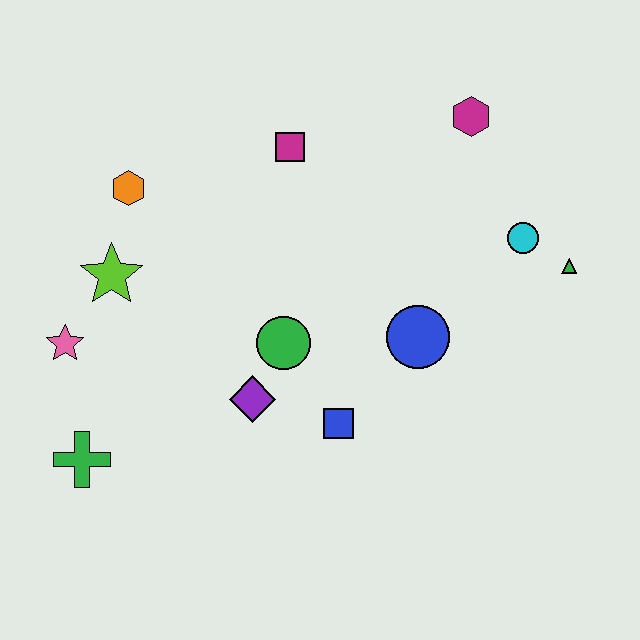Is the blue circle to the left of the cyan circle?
Yes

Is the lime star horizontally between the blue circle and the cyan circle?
No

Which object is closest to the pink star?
The lime star is closest to the pink star.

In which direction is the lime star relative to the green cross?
The lime star is above the green cross.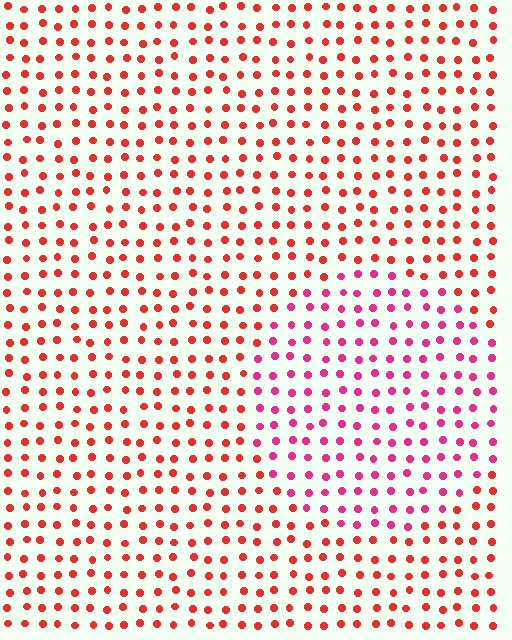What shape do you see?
I see a circle.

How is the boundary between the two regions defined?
The boundary is defined purely by a slight shift in hue (about 33 degrees). Spacing, size, and orientation are identical on both sides.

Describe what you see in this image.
The image is filled with small red elements in a uniform arrangement. A circle-shaped region is visible where the elements are tinted to a slightly different hue, forming a subtle color boundary.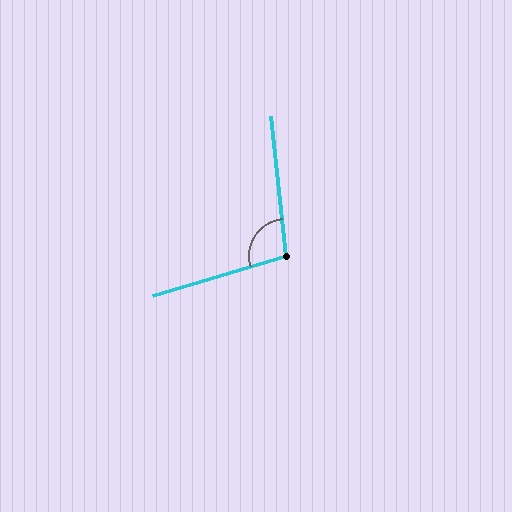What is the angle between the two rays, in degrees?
Approximately 101 degrees.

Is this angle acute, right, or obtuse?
It is obtuse.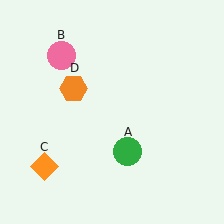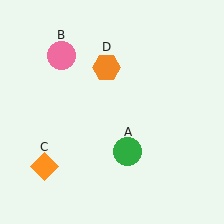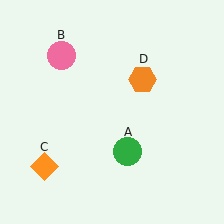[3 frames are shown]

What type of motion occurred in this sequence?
The orange hexagon (object D) rotated clockwise around the center of the scene.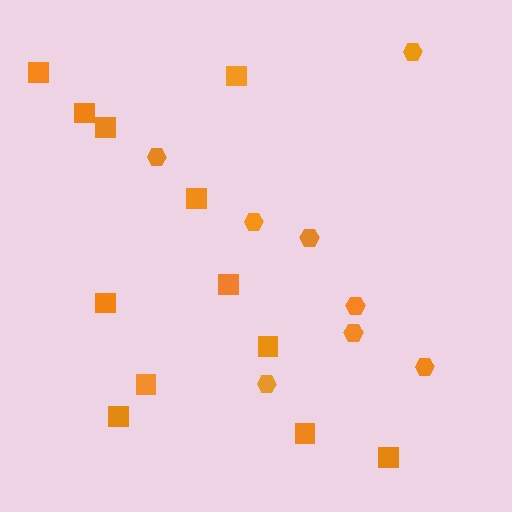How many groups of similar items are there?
There are 2 groups: one group of hexagons (8) and one group of squares (12).